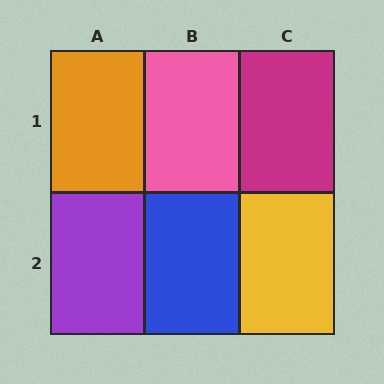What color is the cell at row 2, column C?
Yellow.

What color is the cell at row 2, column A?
Purple.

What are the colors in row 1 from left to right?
Orange, pink, magenta.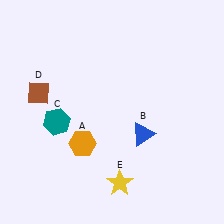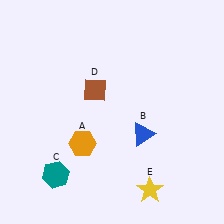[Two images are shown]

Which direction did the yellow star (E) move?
The yellow star (E) moved right.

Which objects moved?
The objects that moved are: the teal hexagon (C), the brown diamond (D), the yellow star (E).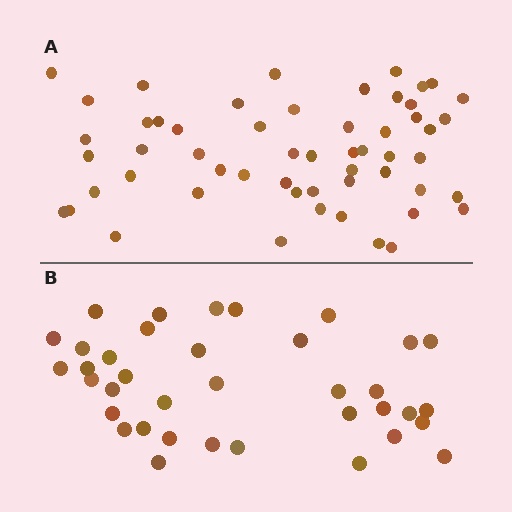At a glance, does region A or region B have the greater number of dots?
Region A (the top region) has more dots.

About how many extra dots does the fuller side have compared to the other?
Region A has approximately 20 more dots than region B.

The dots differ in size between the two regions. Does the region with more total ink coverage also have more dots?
No. Region B has more total ink coverage because its dots are larger, but region A actually contains more individual dots. Total area can be misleading — the number of items is what matters here.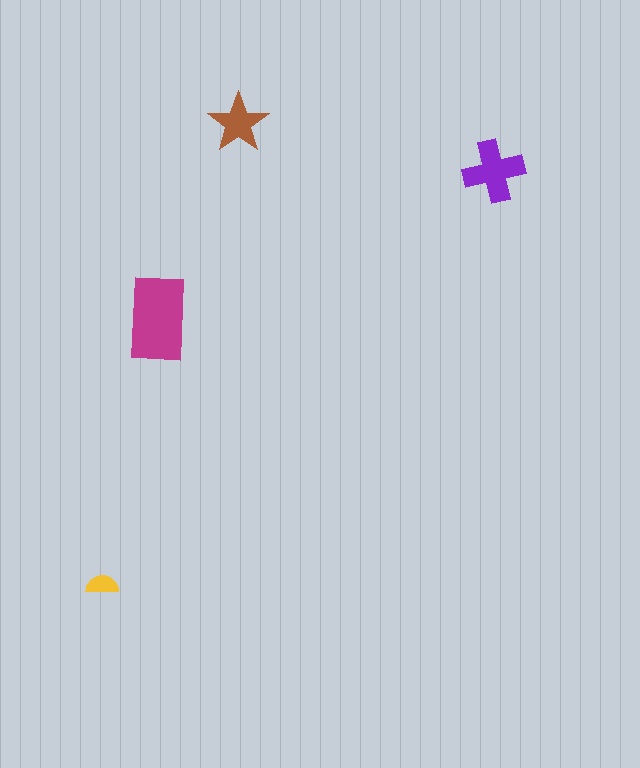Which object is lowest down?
The yellow semicircle is bottommost.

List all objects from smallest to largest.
The yellow semicircle, the brown star, the purple cross, the magenta rectangle.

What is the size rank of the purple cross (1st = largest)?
2nd.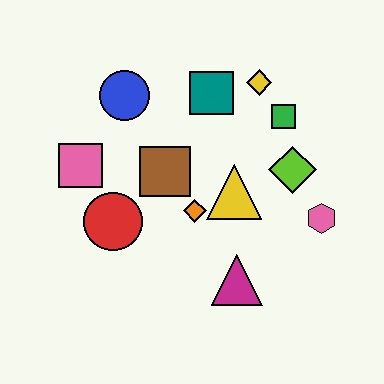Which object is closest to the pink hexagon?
The lime diamond is closest to the pink hexagon.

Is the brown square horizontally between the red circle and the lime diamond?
Yes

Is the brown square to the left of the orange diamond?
Yes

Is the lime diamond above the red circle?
Yes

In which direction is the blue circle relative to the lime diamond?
The blue circle is to the left of the lime diamond.